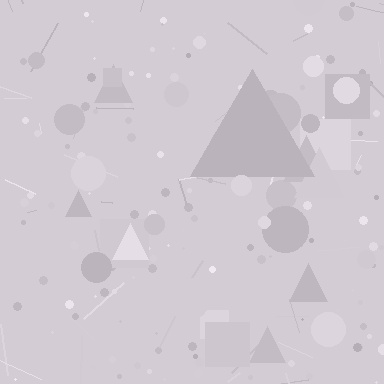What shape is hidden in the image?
A triangle is hidden in the image.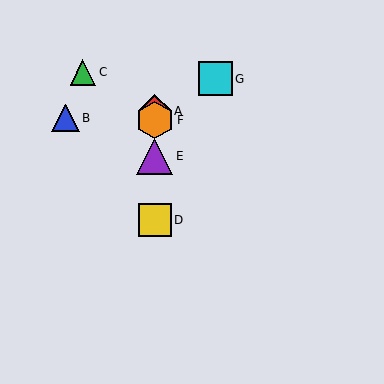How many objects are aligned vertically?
4 objects (A, D, E, F) are aligned vertically.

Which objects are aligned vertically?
Objects A, D, E, F are aligned vertically.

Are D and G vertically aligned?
No, D is at x≈155 and G is at x≈215.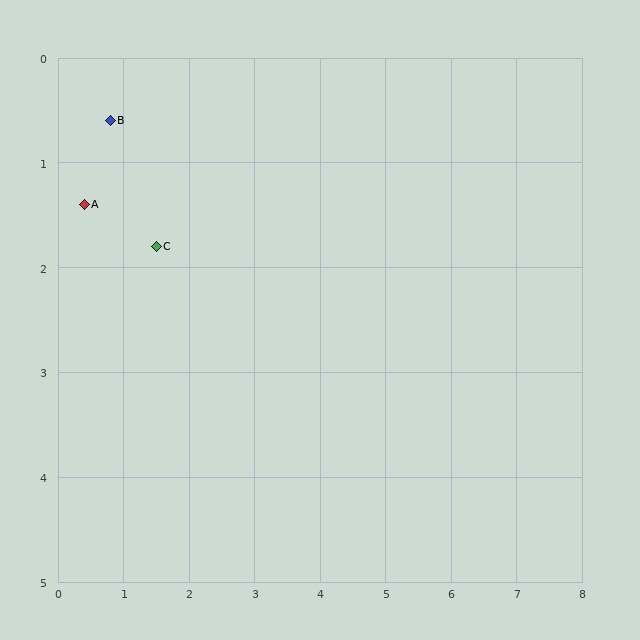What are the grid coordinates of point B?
Point B is at approximately (0.8, 0.6).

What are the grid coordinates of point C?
Point C is at approximately (1.5, 1.8).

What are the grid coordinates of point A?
Point A is at approximately (0.4, 1.4).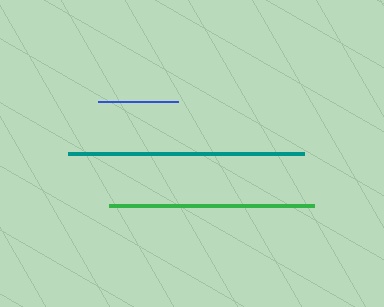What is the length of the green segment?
The green segment is approximately 205 pixels long.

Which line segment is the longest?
The teal line is the longest at approximately 236 pixels.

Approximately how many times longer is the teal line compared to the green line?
The teal line is approximately 1.2 times the length of the green line.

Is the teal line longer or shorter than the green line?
The teal line is longer than the green line.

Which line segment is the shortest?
The blue line is the shortest at approximately 80 pixels.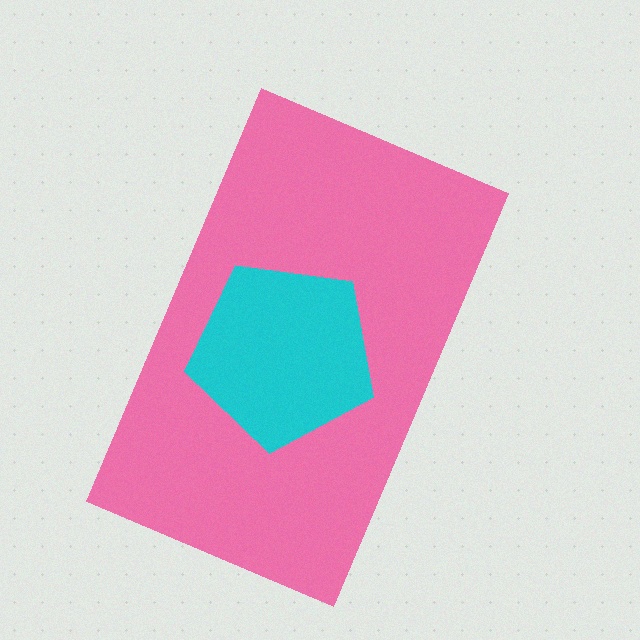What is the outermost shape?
The pink rectangle.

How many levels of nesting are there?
2.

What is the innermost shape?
The cyan pentagon.